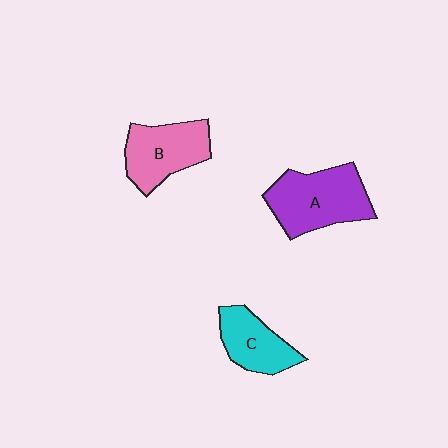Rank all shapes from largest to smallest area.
From largest to smallest: A (purple), B (pink), C (cyan).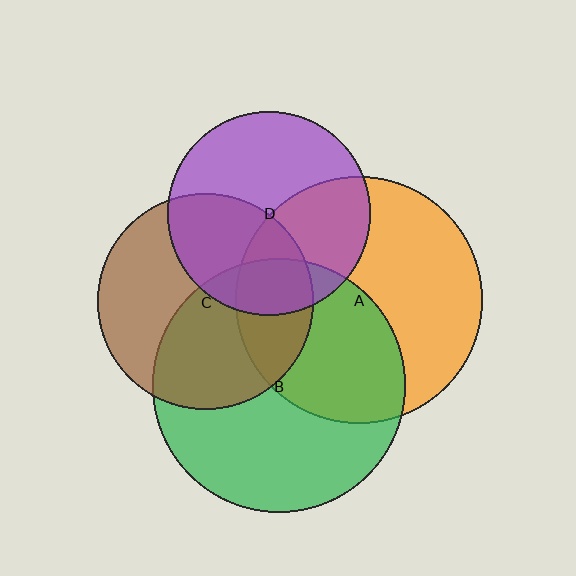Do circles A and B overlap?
Yes.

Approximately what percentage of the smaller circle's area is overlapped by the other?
Approximately 45%.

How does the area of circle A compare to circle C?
Approximately 1.3 times.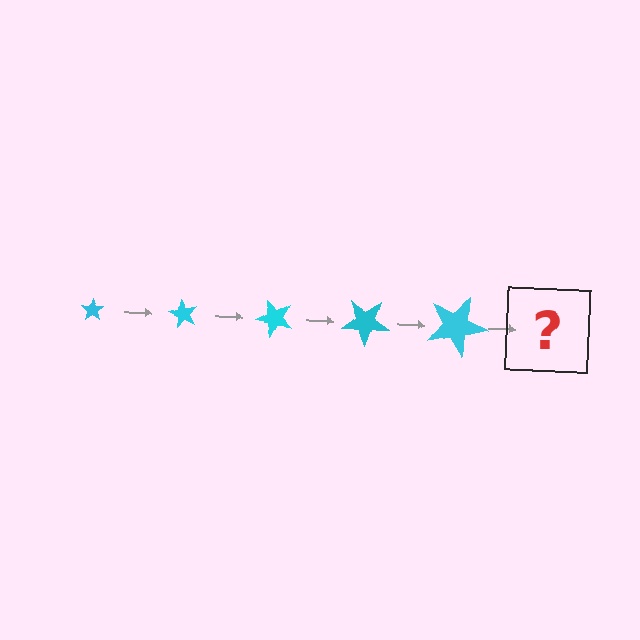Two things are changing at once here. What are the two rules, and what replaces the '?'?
The two rules are that the star grows larger each step and it rotates 60 degrees each step. The '?' should be a star, larger than the previous one and rotated 300 degrees from the start.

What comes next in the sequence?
The next element should be a star, larger than the previous one and rotated 300 degrees from the start.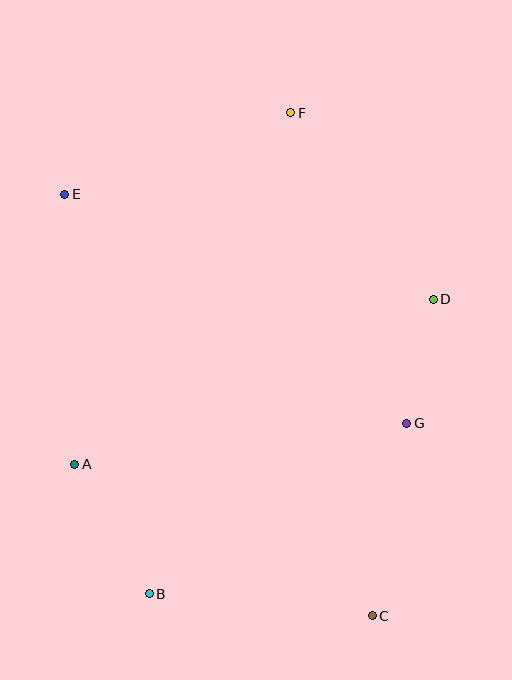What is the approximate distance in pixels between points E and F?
The distance between E and F is approximately 240 pixels.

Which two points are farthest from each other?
Points C and E are farthest from each other.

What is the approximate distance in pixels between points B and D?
The distance between B and D is approximately 409 pixels.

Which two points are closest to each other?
Points D and G are closest to each other.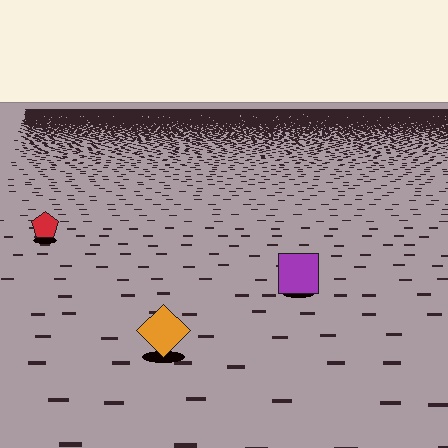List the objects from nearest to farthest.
From nearest to farthest: the orange diamond, the purple square, the red pentagon.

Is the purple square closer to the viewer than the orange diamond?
No. The orange diamond is closer — you can tell from the texture gradient: the ground texture is coarser near it.